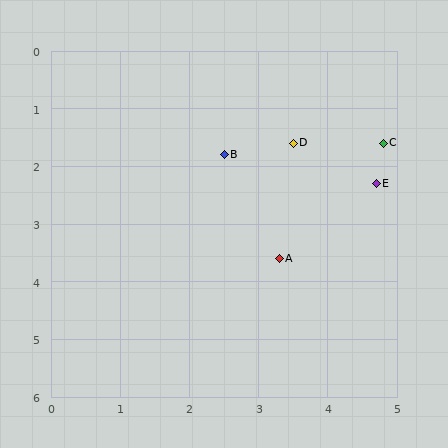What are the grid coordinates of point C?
Point C is at approximately (4.8, 1.6).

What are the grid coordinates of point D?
Point D is at approximately (3.5, 1.6).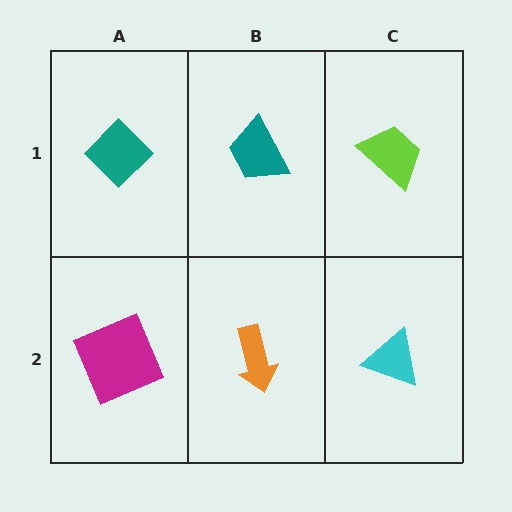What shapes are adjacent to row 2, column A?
A teal diamond (row 1, column A), an orange arrow (row 2, column B).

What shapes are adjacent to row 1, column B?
An orange arrow (row 2, column B), a teal diamond (row 1, column A), a lime trapezoid (row 1, column C).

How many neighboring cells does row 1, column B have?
3.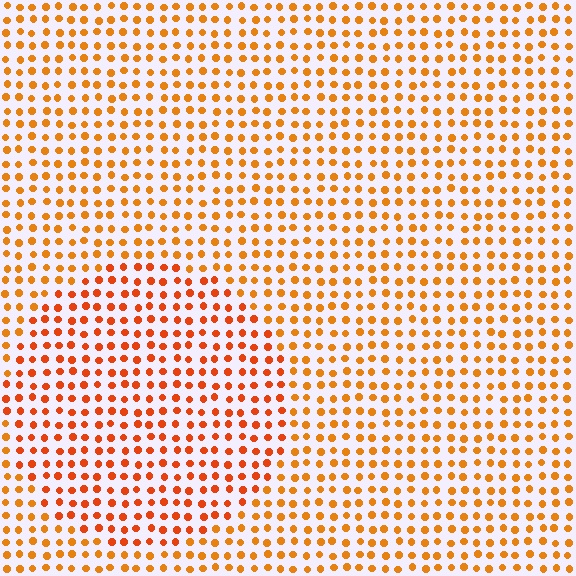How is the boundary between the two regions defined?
The boundary is defined purely by a slight shift in hue (about 18 degrees). Spacing, size, and orientation are identical on both sides.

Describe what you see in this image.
The image is filled with small orange elements in a uniform arrangement. A circle-shaped region is visible where the elements are tinted to a slightly different hue, forming a subtle color boundary.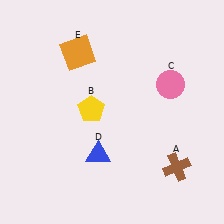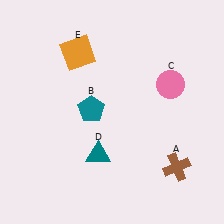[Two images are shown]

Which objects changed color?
B changed from yellow to teal. D changed from blue to teal.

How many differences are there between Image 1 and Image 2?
There are 2 differences between the two images.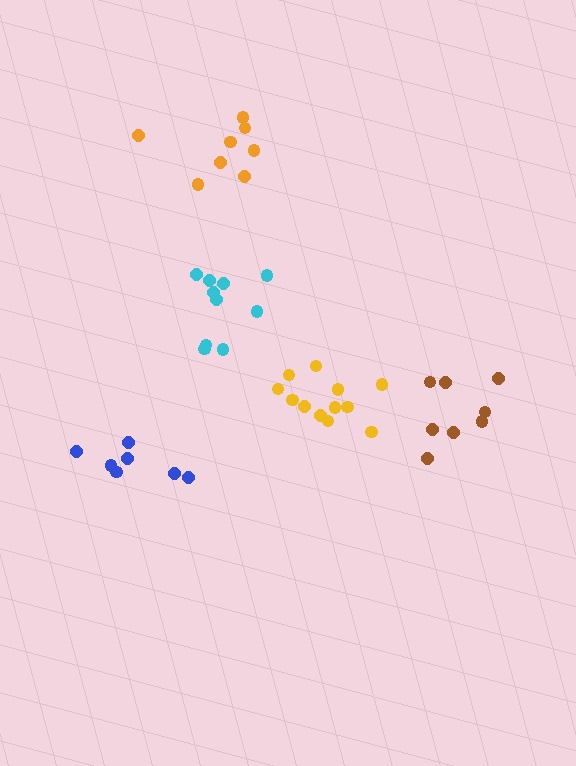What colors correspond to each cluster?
The clusters are colored: brown, blue, yellow, cyan, orange.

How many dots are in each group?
Group 1: 8 dots, Group 2: 7 dots, Group 3: 12 dots, Group 4: 10 dots, Group 5: 8 dots (45 total).